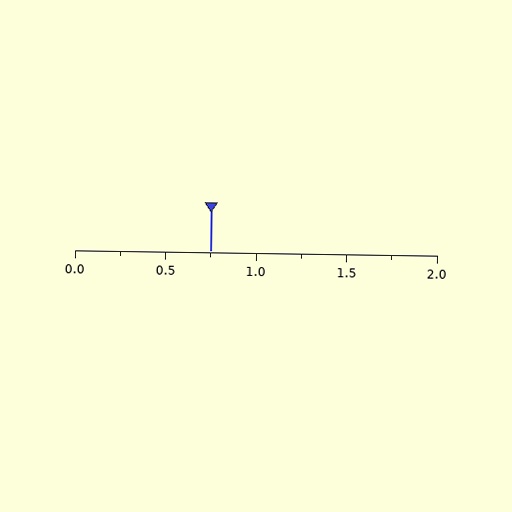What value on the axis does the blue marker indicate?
The marker indicates approximately 0.75.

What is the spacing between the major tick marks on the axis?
The major ticks are spaced 0.5 apart.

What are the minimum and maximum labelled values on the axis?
The axis runs from 0.0 to 2.0.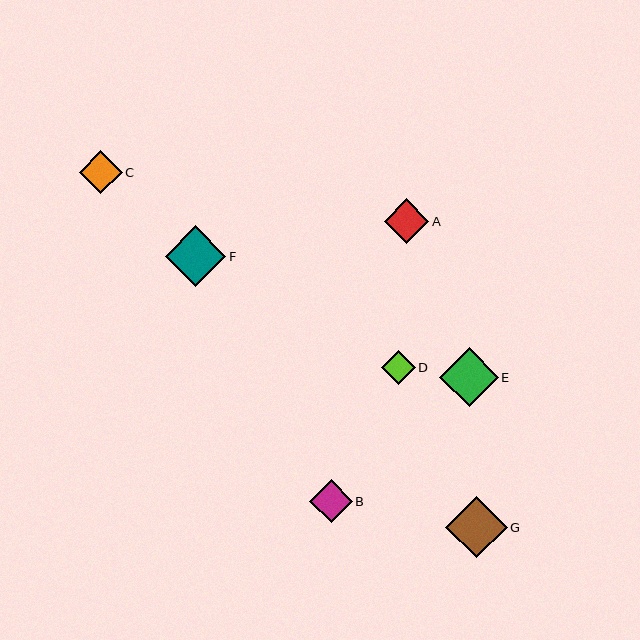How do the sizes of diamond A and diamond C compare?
Diamond A and diamond C are approximately the same size.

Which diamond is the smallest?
Diamond D is the smallest with a size of approximately 34 pixels.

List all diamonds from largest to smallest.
From largest to smallest: G, F, E, A, B, C, D.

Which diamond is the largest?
Diamond G is the largest with a size of approximately 61 pixels.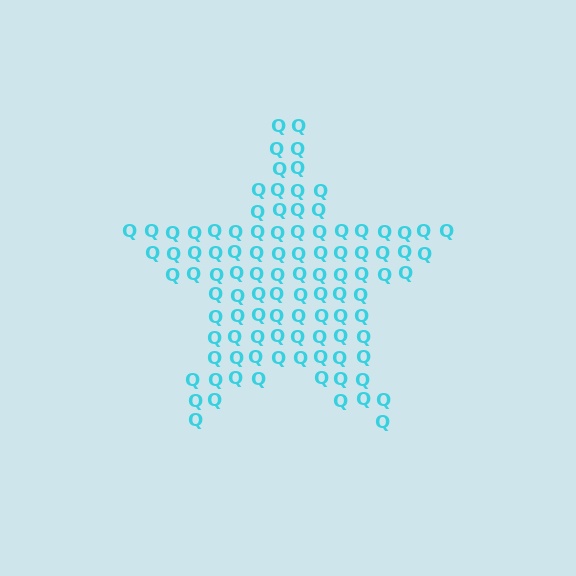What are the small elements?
The small elements are letter Q's.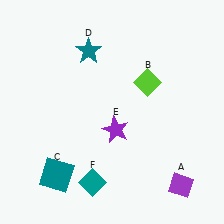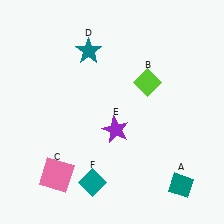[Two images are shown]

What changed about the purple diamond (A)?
In Image 1, A is purple. In Image 2, it changed to teal.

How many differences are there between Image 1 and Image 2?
There are 2 differences between the two images.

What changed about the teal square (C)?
In Image 1, C is teal. In Image 2, it changed to pink.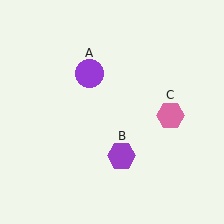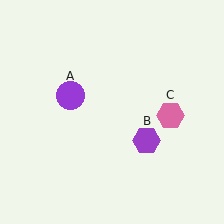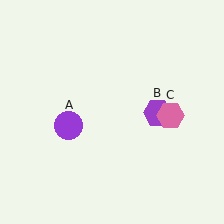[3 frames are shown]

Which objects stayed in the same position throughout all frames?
Pink hexagon (object C) remained stationary.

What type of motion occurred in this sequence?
The purple circle (object A), purple hexagon (object B) rotated counterclockwise around the center of the scene.